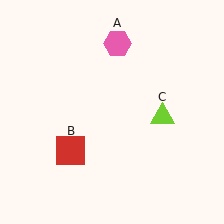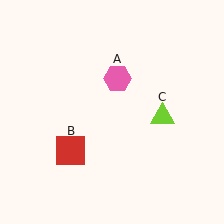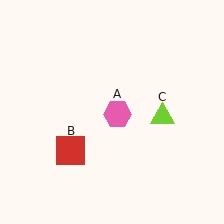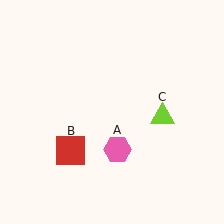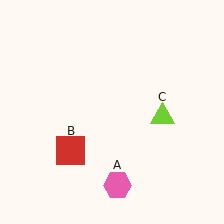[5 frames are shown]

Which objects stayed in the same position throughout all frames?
Red square (object B) and lime triangle (object C) remained stationary.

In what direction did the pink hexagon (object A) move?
The pink hexagon (object A) moved down.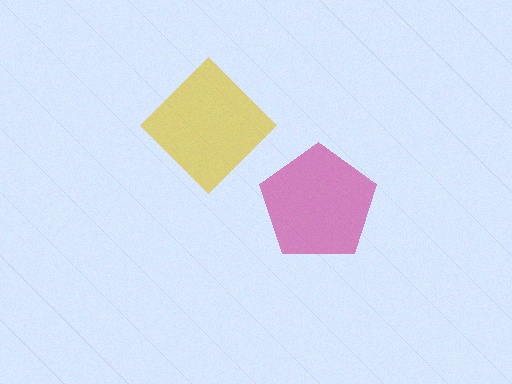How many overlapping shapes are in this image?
There are 2 overlapping shapes in the image.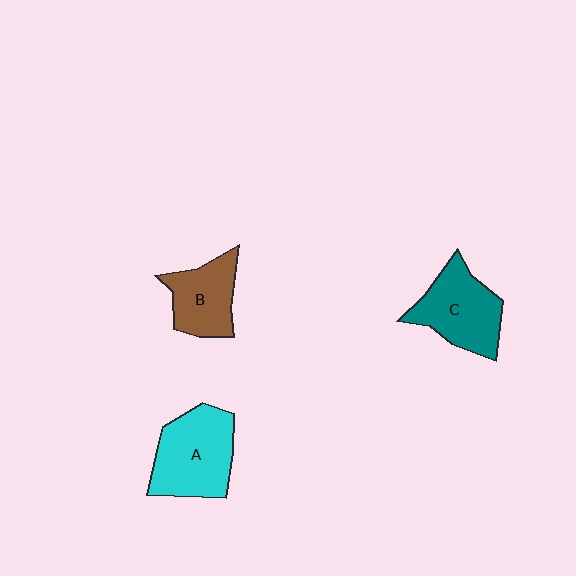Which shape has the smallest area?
Shape B (brown).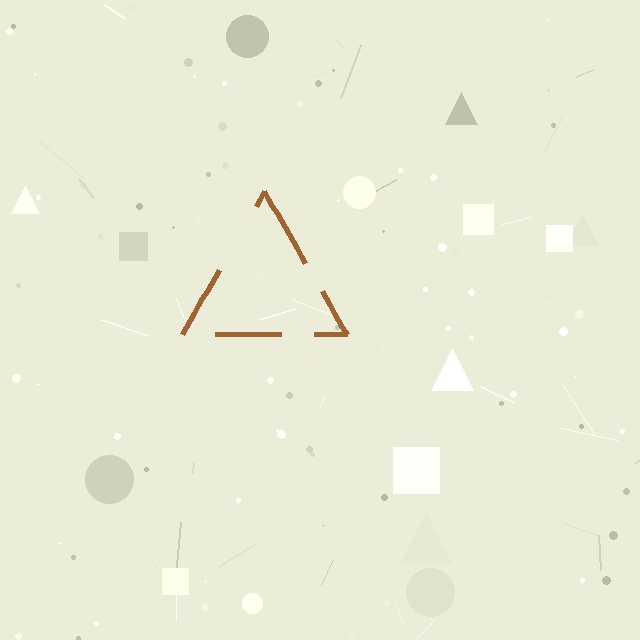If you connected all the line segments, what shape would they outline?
They would outline a triangle.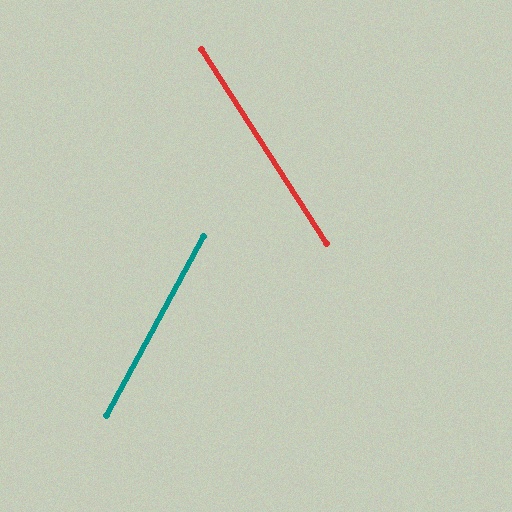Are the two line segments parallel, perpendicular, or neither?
Neither parallel nor perpendicular — they differ by about 62°.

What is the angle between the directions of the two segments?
Approximately 62 degrees.